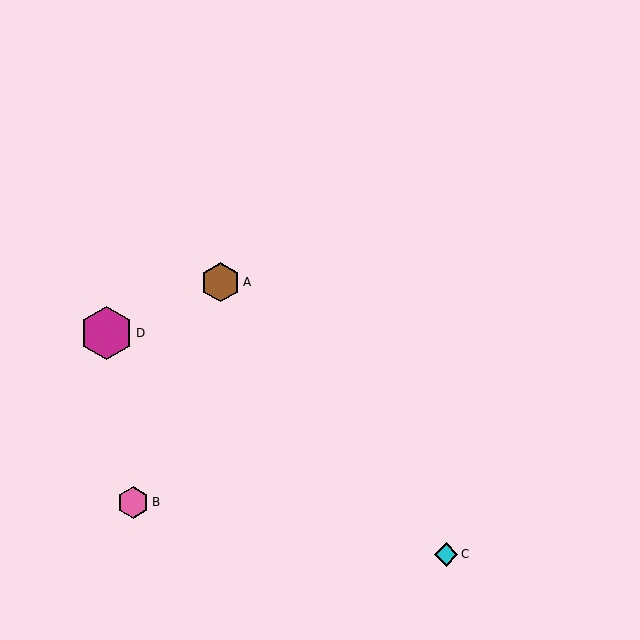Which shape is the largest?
The magenta hexagon (labeled D) is the largest.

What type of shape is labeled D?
Shape D is a magenta hexagon.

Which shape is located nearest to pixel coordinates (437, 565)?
The cyan diamond (labeled C) at (446, 554) is nearest to that location.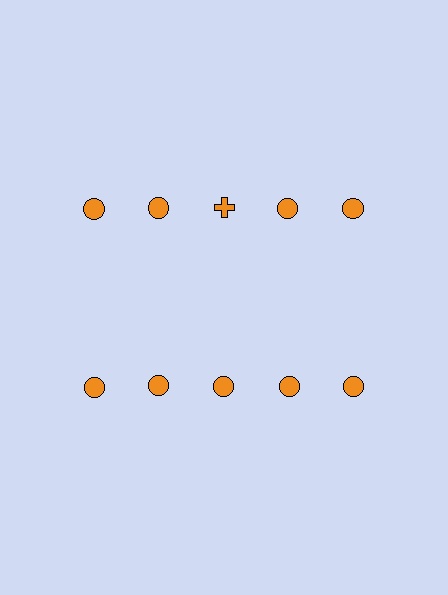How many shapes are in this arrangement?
There are 10 shapes arranged in a grid pattern.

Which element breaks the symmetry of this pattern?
The orange cross in the top row, center column breaks the symmetry. All other shapes are orange circles.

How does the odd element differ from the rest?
It has a different shape: cross instead of circle.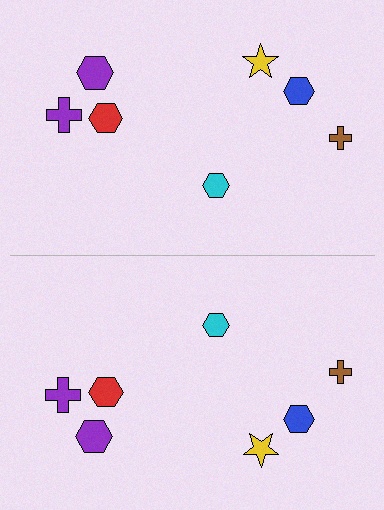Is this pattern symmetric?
Yes, this pattern has bilateral (reflection) symmetry.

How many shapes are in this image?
There are 14 shapes in this image.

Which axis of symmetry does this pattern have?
The pattern has a horizontal axis of symmetry running through the center of the image.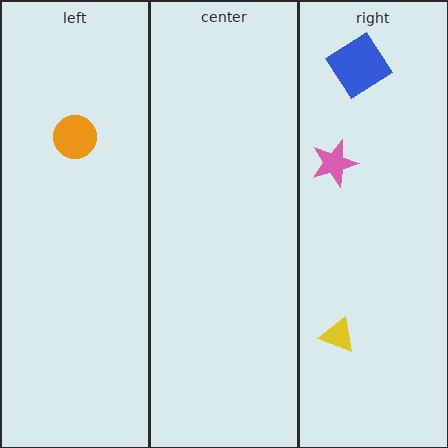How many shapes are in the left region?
1.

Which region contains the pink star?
The right region.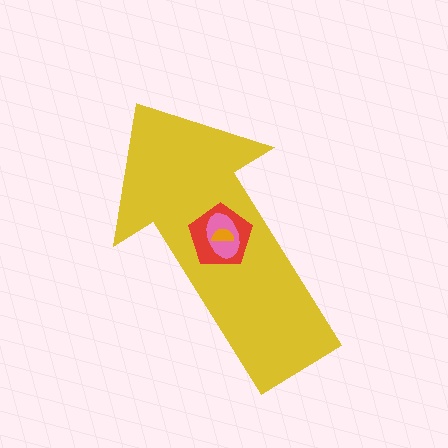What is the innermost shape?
The orange semicircle.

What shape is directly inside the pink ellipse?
The orange semicircle.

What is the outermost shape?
The yellow arrow.